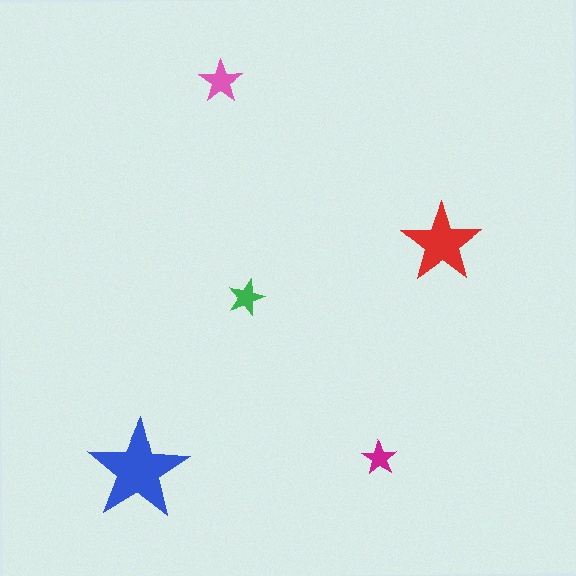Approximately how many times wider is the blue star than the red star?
About 1.5 times wider.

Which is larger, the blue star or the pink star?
The blue one.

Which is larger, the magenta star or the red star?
The red one.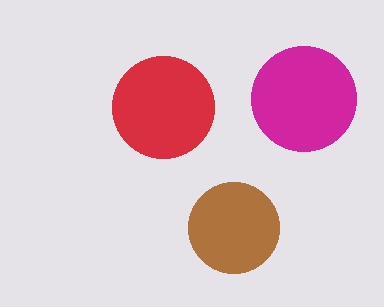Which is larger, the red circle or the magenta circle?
The magenta one.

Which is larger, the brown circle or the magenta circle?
The magenta one.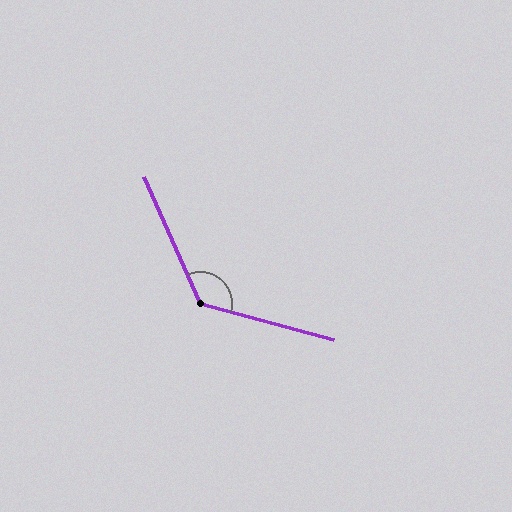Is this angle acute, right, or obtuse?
It is obtuse.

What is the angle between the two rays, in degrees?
Approximately 129 degrees.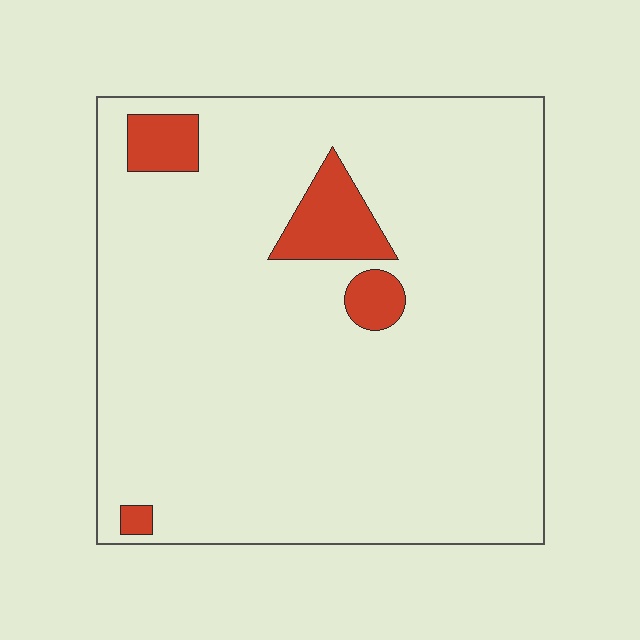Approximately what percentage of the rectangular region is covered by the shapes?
Approximately 10%.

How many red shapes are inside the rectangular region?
4.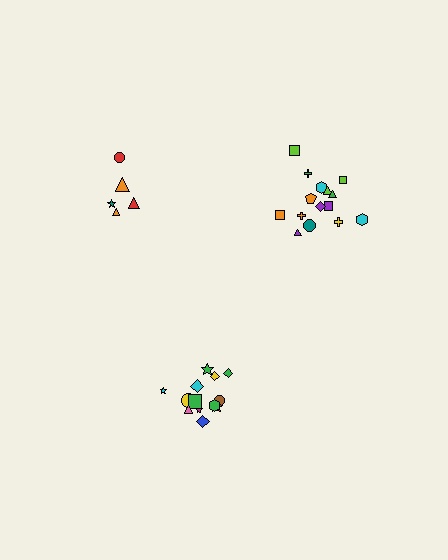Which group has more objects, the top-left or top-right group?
The top-right group.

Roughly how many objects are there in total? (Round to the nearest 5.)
Roughly 35 objects in total.